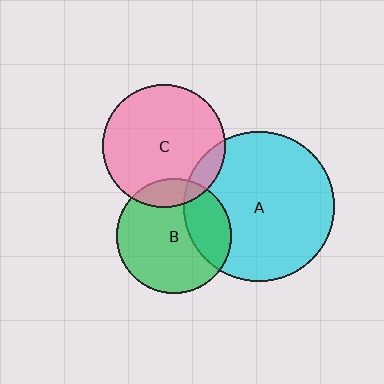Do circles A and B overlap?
Yes.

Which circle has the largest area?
Circle A (cyan).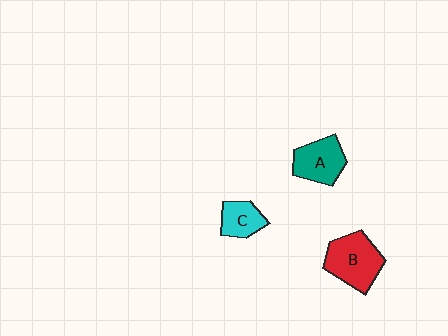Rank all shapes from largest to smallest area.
From largest to smallest: B (red), A (teal), C (cyan).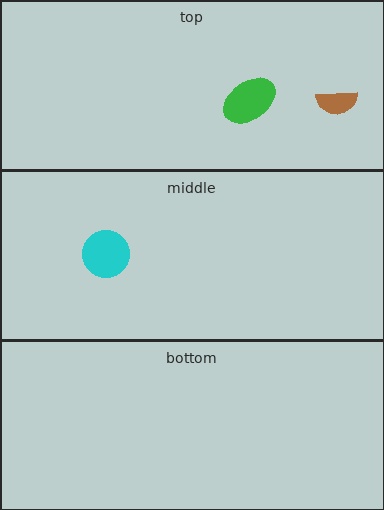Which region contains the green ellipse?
The top region.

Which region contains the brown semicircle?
The top region.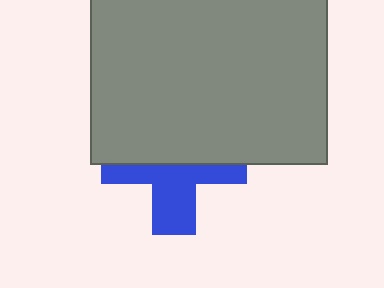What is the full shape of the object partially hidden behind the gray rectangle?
The partially hidden object is a blue cross.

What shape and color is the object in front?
The object in front is a gray rectangle.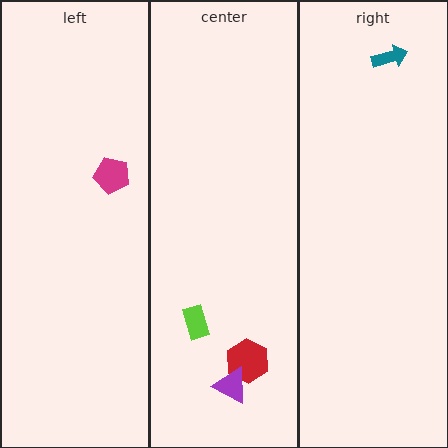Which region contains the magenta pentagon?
The left region.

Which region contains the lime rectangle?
The center region.